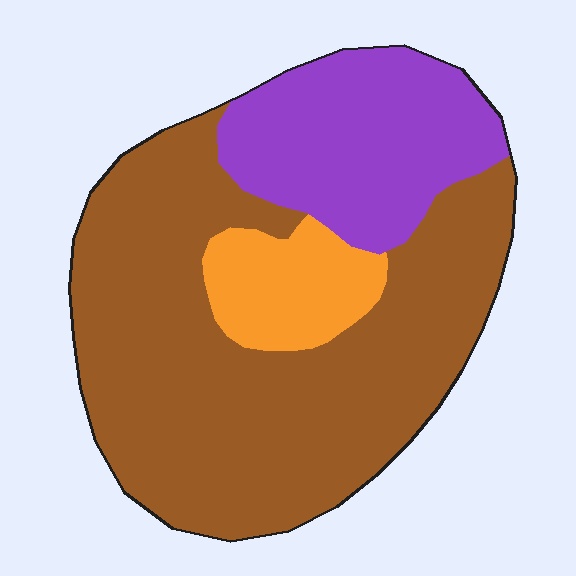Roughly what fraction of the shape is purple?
Purple covers roughly 25% of the shape.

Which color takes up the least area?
Orange, at roughly 10%.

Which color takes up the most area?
Brown, at roughly 65%.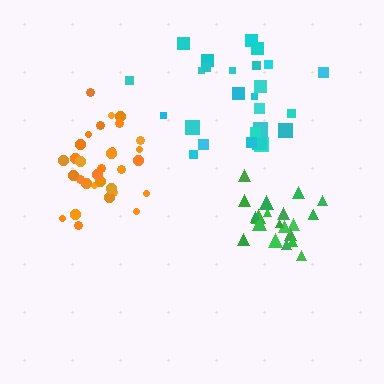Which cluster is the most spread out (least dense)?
Cyan.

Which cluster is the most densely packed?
Green.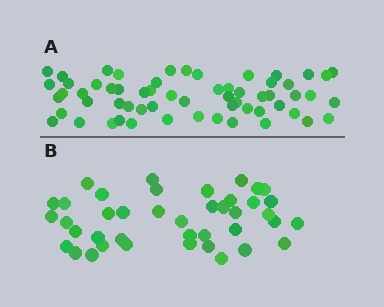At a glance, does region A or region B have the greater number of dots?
Region A (the top region) has more dots.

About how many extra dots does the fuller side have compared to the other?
Region A has approximately 20 more dots than region B.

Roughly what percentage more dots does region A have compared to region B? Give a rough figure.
About 45% more.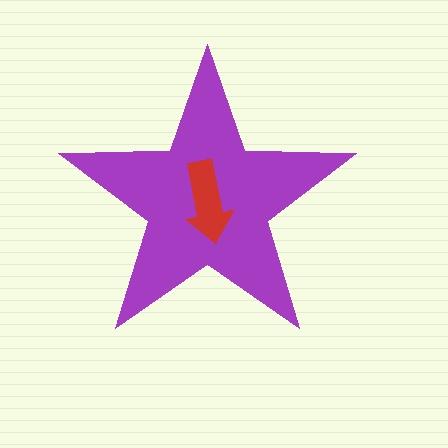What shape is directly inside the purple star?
The red arrow.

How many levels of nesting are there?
2.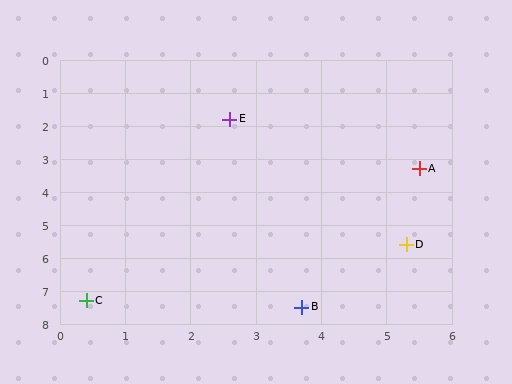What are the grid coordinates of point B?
Point B is at approximately (3.7, 7.5).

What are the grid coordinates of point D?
Point D is at approximately (5.3, 5.6).